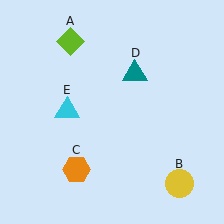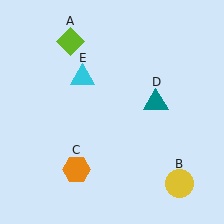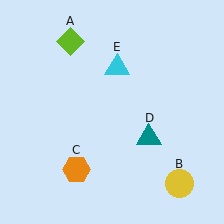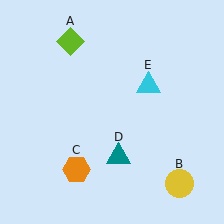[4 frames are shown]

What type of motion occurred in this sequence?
The teal triangle (object D), cyan triangle (object E) rotated clockwise around the center of the scene.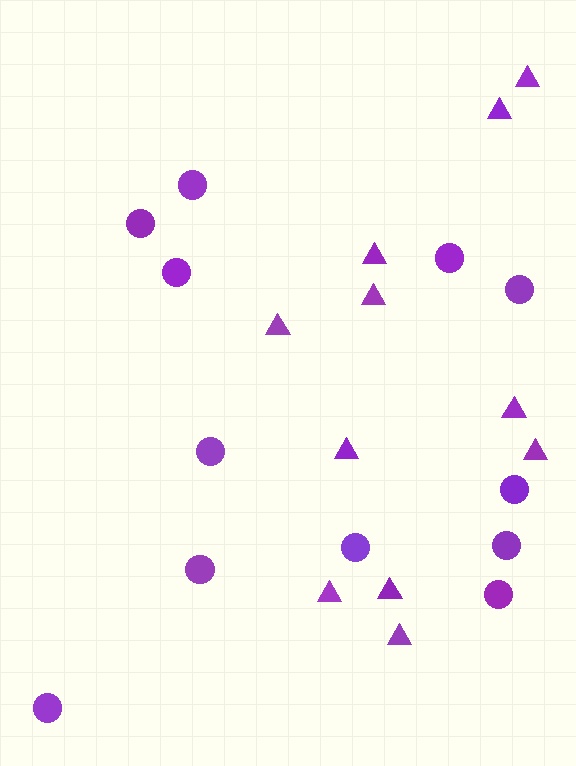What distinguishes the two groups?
There are 2 groups: one group of triangles (11) and one group of circles (12).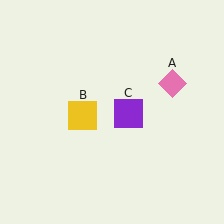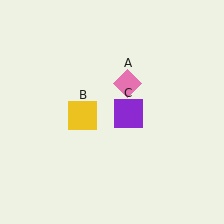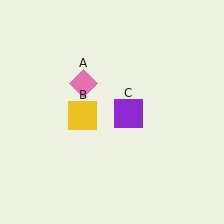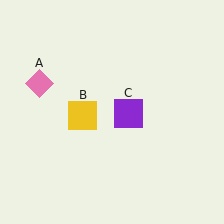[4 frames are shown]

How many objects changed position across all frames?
1 object changed position: pink diamond (object A).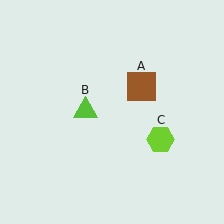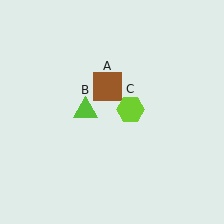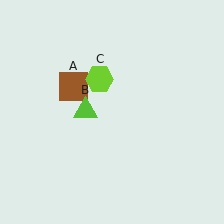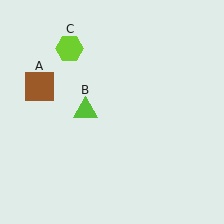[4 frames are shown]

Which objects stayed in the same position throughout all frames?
Lime triangle (object B) remained stationary.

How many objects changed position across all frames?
2 objects changed position: brown square (object A), lime hexagon (object C).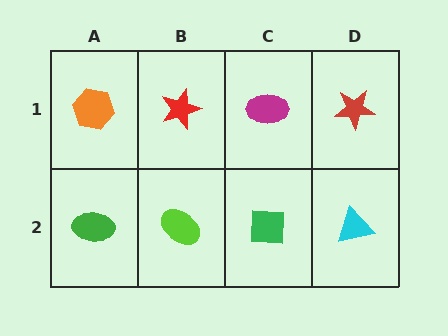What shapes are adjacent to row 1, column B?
A lime ellipse (row 2, column B), an orange hexagon (row 1, column A), a magenta ellipse (row 1, column C).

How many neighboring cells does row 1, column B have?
3.